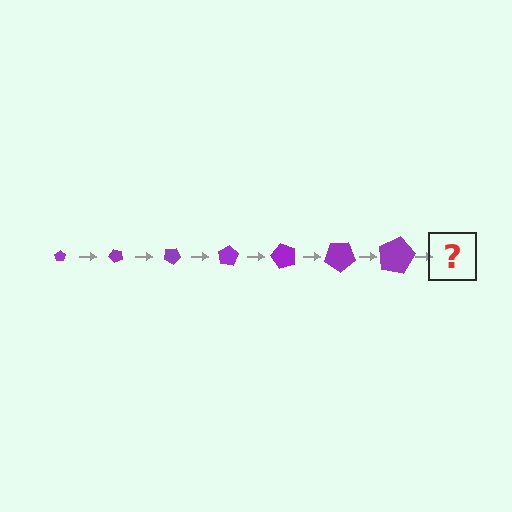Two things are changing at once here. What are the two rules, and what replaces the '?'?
The two rules are that the pentagon grows larger each step and it rotates 50 degrees each step. The '?' should be a pentagon, larger than the previous one and rotated 350 degrees from the start.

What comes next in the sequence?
The next element should be a pentagon, larger than the previous one and rotated 350 degrees from the start.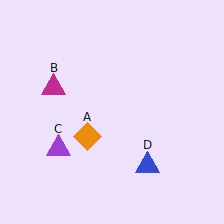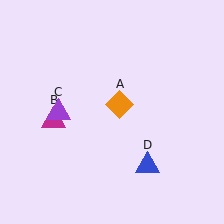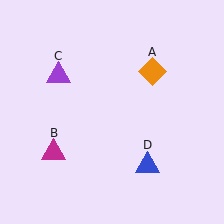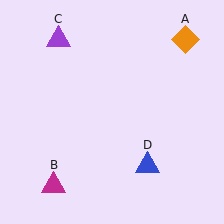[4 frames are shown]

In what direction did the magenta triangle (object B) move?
The magenta triangle (object B) moved down.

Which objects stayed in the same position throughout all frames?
Blue triangle (object D) remained stationary.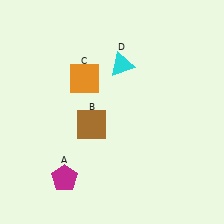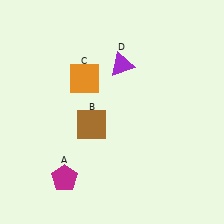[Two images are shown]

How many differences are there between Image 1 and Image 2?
There is 1 difference between the two images.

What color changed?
The triangle (D) changed from cyan in Image 1 to purple in Image 2.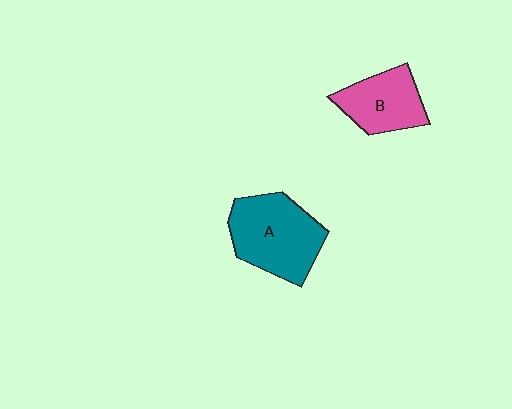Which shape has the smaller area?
Shape B (pink).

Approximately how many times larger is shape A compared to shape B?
Approximately 1.4 times.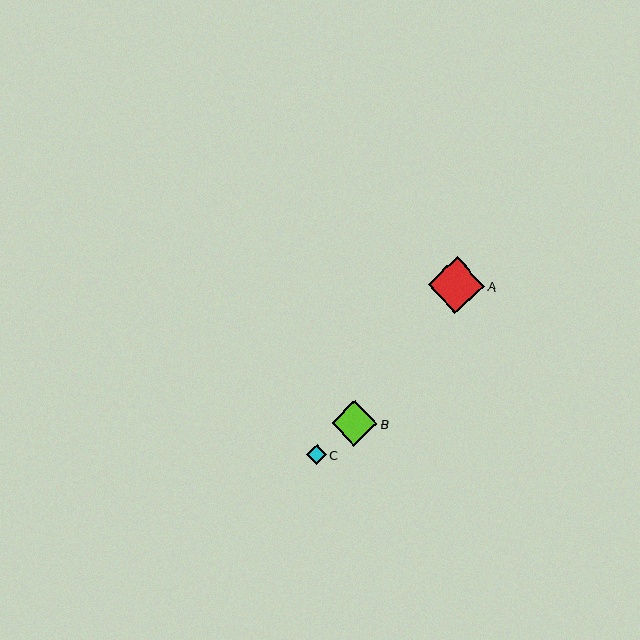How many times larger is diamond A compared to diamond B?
Diamond A is approximately 1.2 times the size of diamond B.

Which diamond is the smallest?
Diamond C is the smallest with a size of approximately 20 pixels.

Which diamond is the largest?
Diamond A is the largest with a size of approximately 57 pixels.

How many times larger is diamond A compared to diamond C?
Diamond A is approximately 2.8 times the size of diamond C.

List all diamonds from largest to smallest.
From largest to smallest: A, B, C.